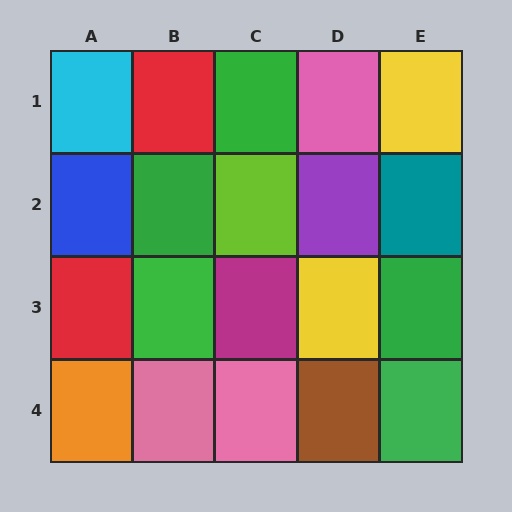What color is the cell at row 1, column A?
Cyan.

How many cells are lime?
1 cell is lime.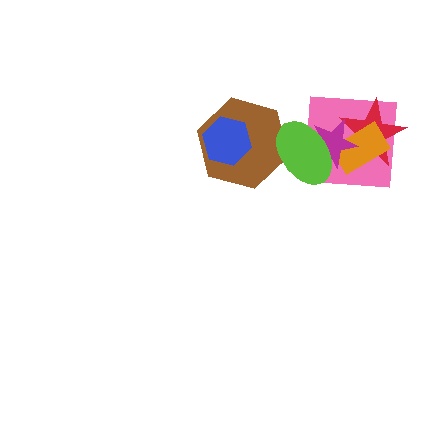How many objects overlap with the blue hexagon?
1 object overlaps with the blue hexagon.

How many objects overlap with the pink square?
4 objects overlap with the pink square.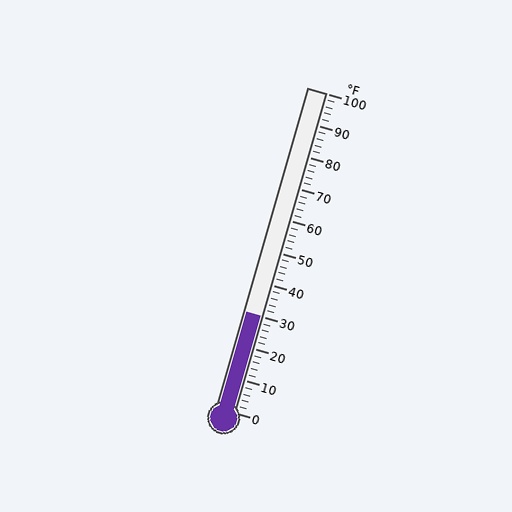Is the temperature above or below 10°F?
The temperature is above 10°F.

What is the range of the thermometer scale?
The thermometer scale ranges from 0°F to 100°F.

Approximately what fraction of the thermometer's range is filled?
The thermometer is filled to approximately 30% of its range.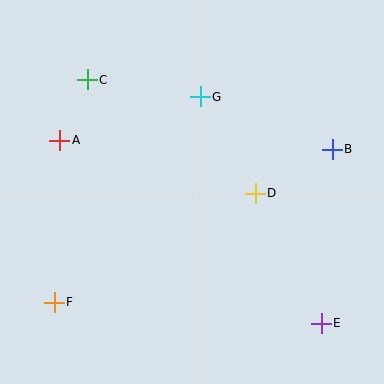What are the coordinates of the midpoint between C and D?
The midpoint between C and D is at (171, 137).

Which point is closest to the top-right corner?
Point B is closest to the top-right corner.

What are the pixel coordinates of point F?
Point F is at (54, 302).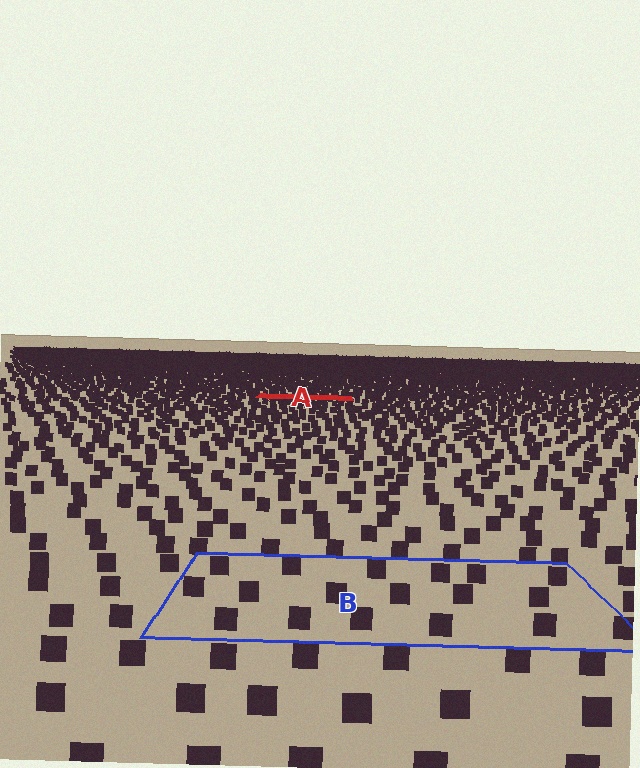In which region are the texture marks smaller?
The texture marks are smaller in region A, because it is farther away.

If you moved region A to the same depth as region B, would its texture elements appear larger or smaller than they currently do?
They would appear larger. At a closer depth, the same texture elements are projected at a bigger on-screen size.